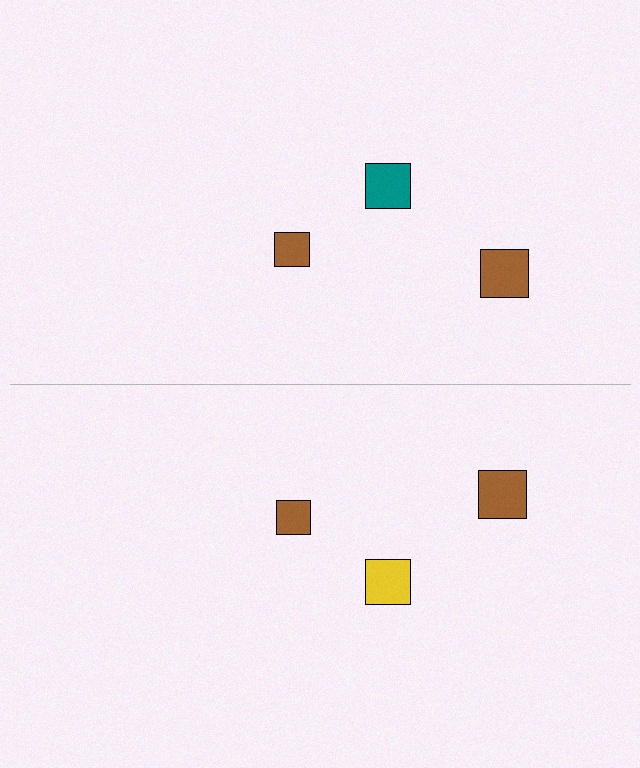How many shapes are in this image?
There are 6 shapes in this image.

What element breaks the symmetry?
The yellow square on the bottom side breaks the symmetry — its mirror counterpart is teal.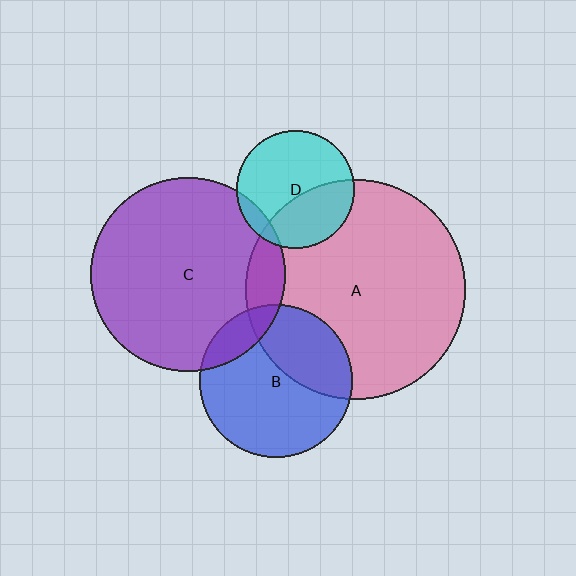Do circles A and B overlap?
Yes.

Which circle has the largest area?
Circle A (pink).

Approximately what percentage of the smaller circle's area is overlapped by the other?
Approximately 35%.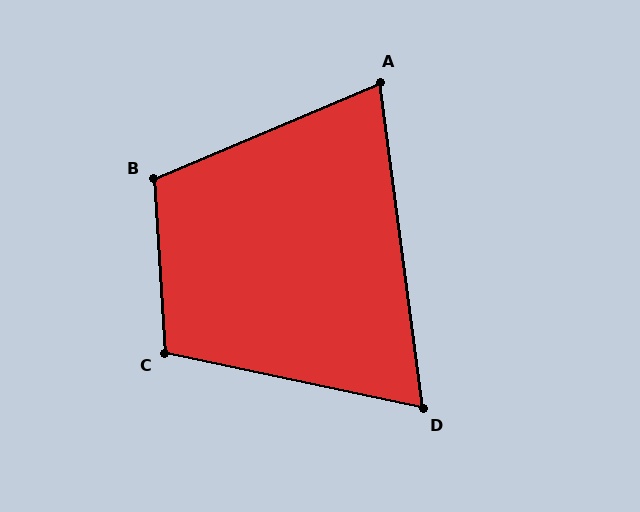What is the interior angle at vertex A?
Approximately 75 degrees (acute).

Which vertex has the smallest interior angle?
D, at approximately 71 degrees.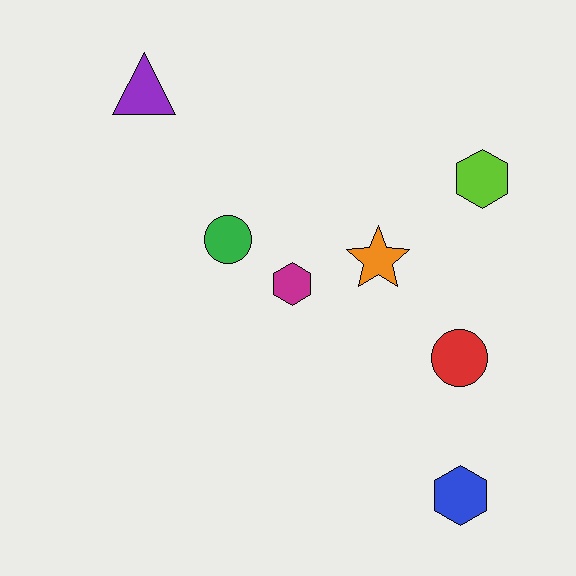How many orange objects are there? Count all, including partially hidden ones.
There is 1 orange object.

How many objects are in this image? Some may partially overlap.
There are 7 objects.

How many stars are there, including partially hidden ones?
There is 1 star.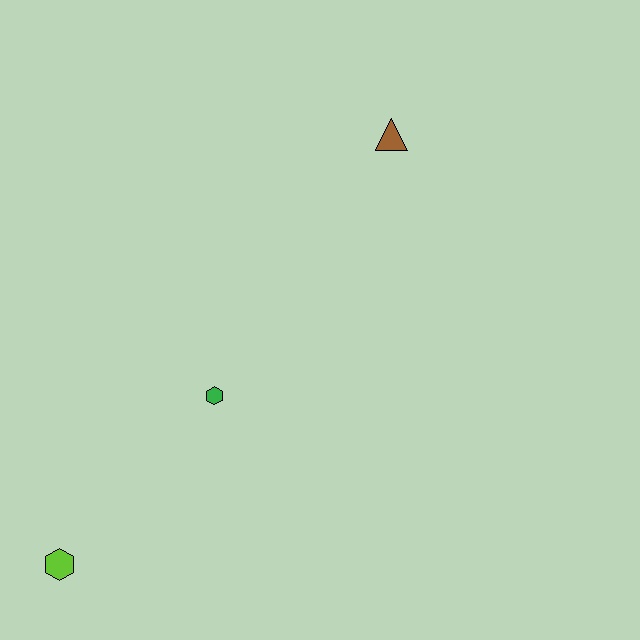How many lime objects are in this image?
There is 1 lime object.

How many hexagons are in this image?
There are 2 hexagons.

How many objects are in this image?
There are 3 objects.